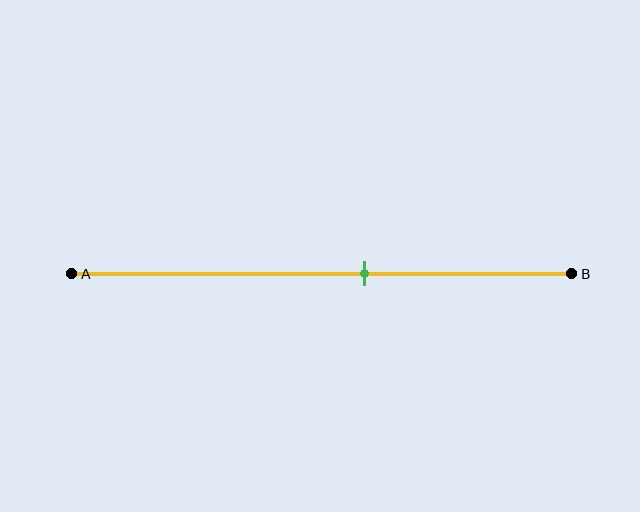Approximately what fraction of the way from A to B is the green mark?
The green mark is approximately 60% of the way from A to B.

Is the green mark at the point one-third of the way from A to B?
No, the mark is at about 60% from A, not at the 33% one-third point.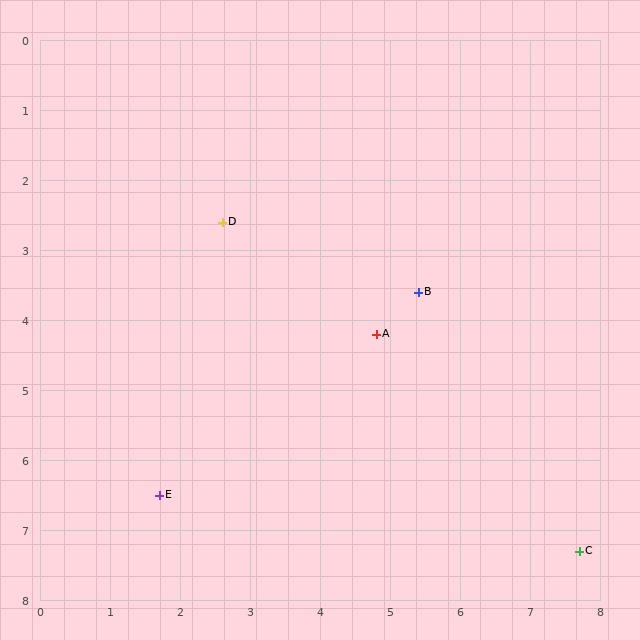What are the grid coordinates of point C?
Point C is at approximately (7.7, 7.3).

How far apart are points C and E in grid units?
Points C and E are about 6.1 grid units apart.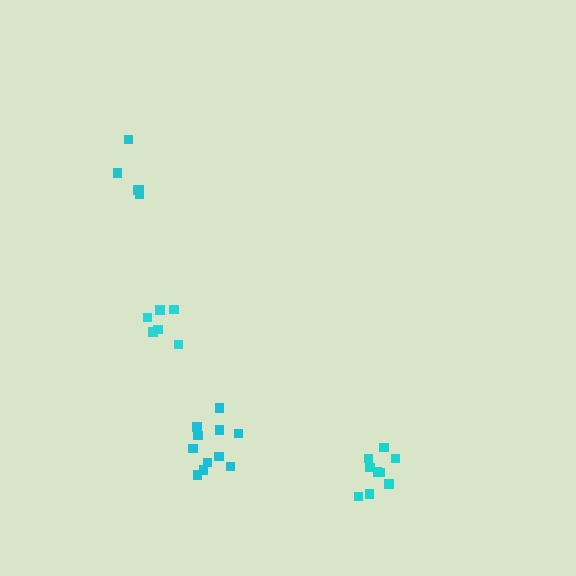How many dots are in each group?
Group 1: 6 dots, Group 2: 11 dots, Group 3: 5 dots, Group 4: 9 dots (31 total).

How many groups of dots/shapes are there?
There are 4 groups.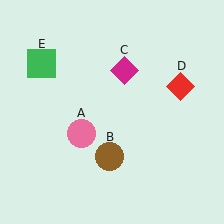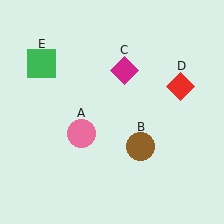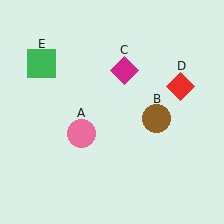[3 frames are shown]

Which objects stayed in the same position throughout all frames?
Pink circle (object A) and magenta diamond (object C) and red diamond (object D) and green square (object E) remained stationary.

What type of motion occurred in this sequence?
The brown circle (object B) rotated counterclockwise around the center of the scene.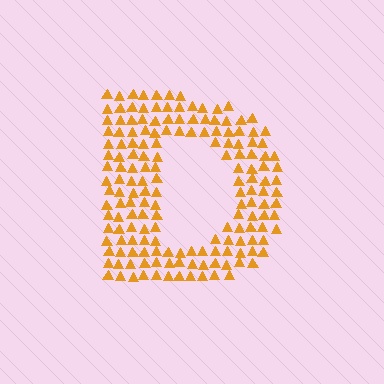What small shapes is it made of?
It is made of small triangles.